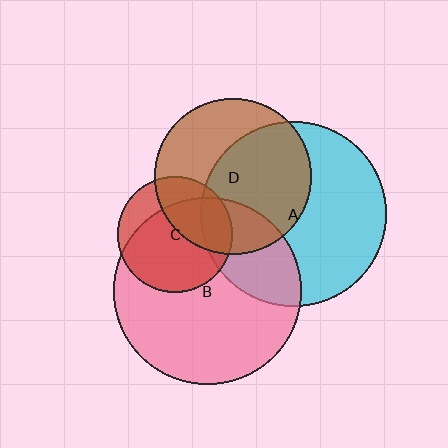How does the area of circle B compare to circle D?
Approximately 1.4 times.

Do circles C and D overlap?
Yes.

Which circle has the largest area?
Circle B (pink).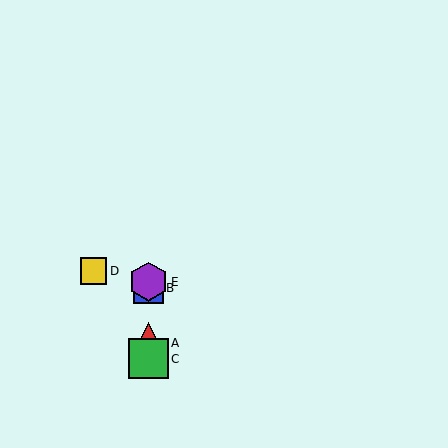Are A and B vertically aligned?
Yes, both are at x≈148.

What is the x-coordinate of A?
Object A is at x≈148.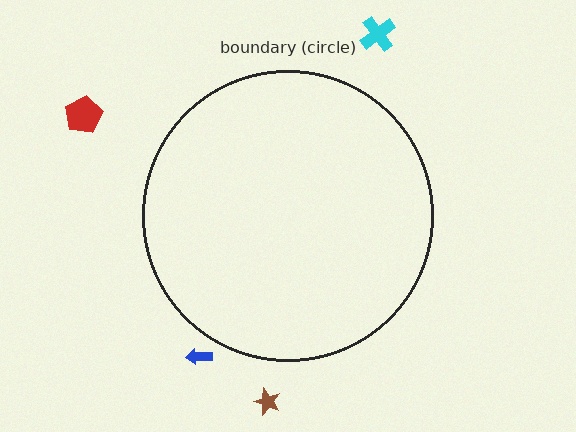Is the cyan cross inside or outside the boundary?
Outside.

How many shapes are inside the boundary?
0 inside, 4 outside.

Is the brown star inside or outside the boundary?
Outside.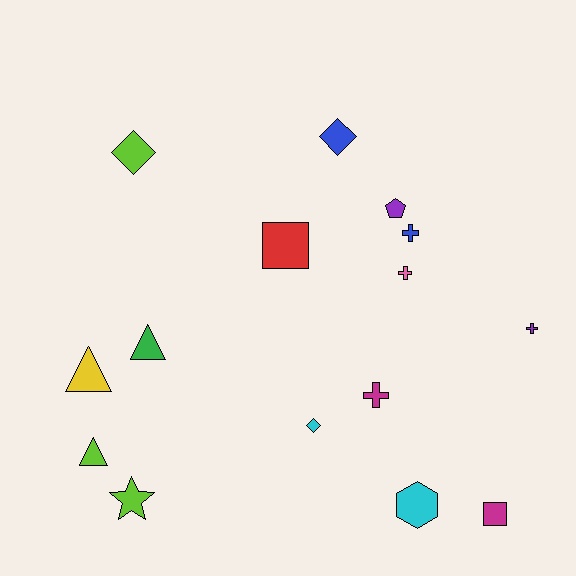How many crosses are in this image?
There are 4 crosses.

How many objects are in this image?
There are 15 objects.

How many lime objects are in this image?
There are 3 lime objects.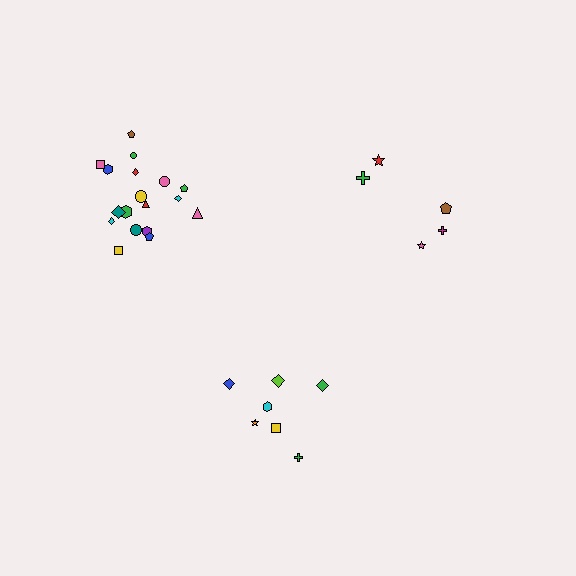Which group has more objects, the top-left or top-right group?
The top-left group.